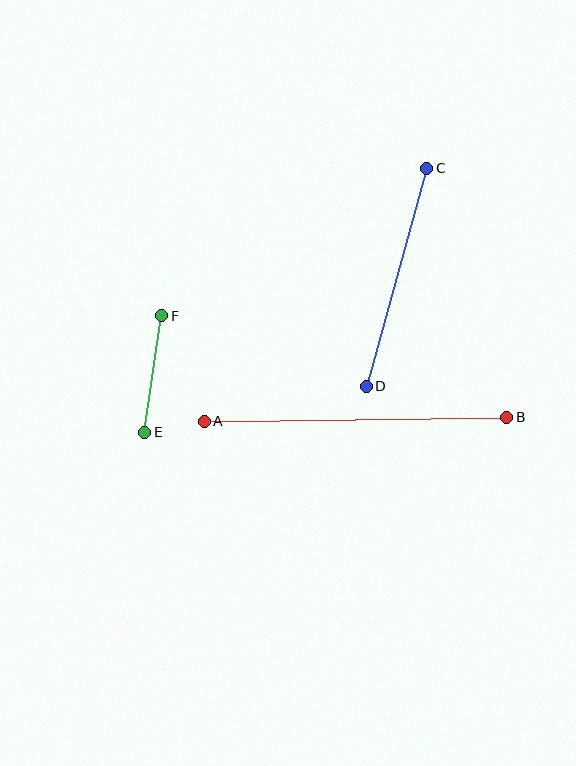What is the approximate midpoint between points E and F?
The midpoint is at approximately (153, 374) pixels.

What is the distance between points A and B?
The distance is approximately 303 pixels.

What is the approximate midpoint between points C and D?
The midpoint is at approximately (397, 277) pixels.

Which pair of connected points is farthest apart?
Points A and B are farthest apart.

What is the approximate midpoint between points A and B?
The midpoint is at approximately (355, 419) pixels.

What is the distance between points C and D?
The distance is approximately 226 pixels.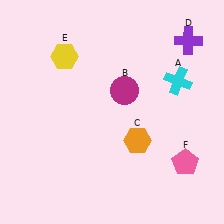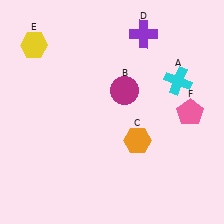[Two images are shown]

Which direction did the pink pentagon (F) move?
The pink pentagon (F) moved up.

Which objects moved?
The objects that moved are: the purple cross (D), the yellow hexagon (E), the pink pentagon (F).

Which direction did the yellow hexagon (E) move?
The yellow hexagon (E) moved left.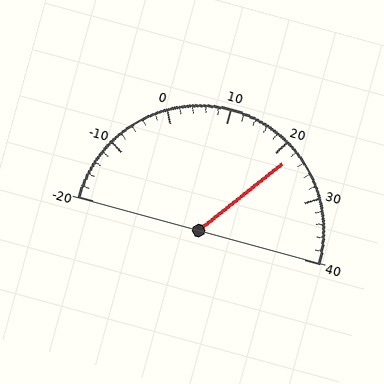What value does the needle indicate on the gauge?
The needle indicates approximately 22.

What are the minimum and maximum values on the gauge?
The gauge ranges from -20 to 40.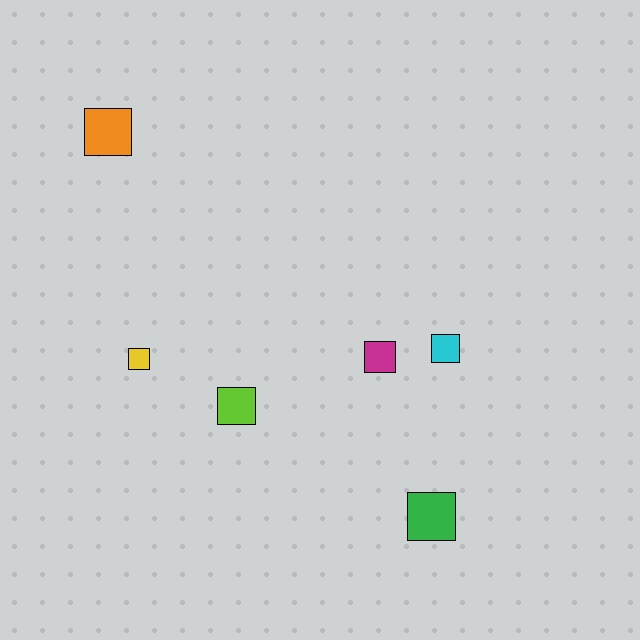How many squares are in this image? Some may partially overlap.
There are 6 squares.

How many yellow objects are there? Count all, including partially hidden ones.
There is 1 yellow object.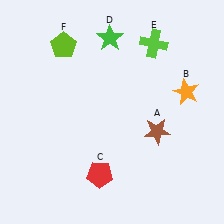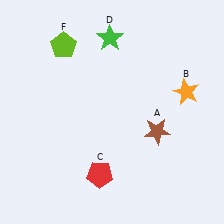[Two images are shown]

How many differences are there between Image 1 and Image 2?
There is 1 difference between the two images.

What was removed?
The lime cross (E) was removed in Image 2.